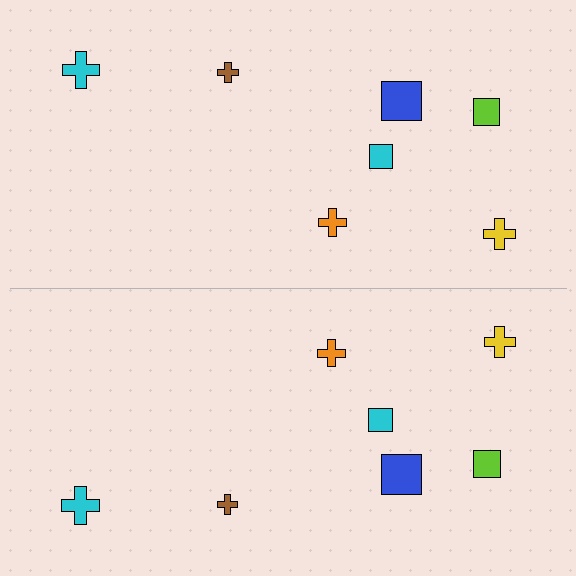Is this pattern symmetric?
Yes, this pattern has bilateral (reflection) symmetry.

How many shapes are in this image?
There are 14 shapes in this image.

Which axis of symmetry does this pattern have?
The pattern has a horizontal axis of symmetry running through the center of the image.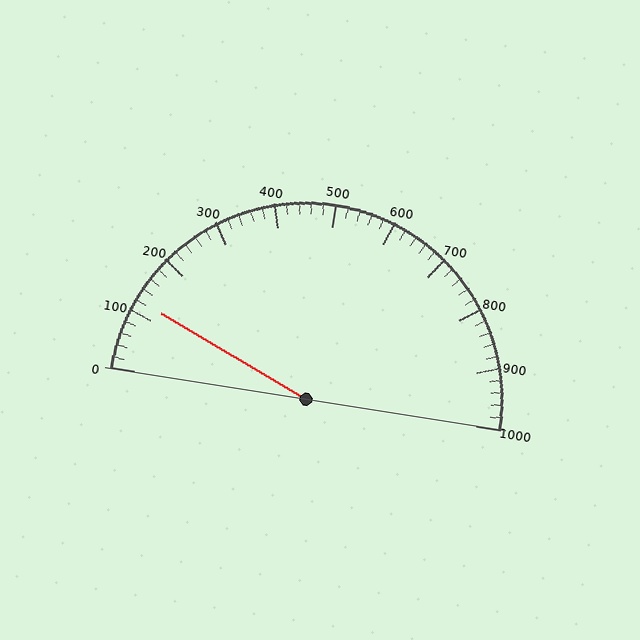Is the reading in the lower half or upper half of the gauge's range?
The reading is in the lower half of the range (0 to 1000).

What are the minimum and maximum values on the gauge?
The gauge ranges from 0 to 1000.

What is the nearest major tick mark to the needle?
The nearest major tick mark is 100.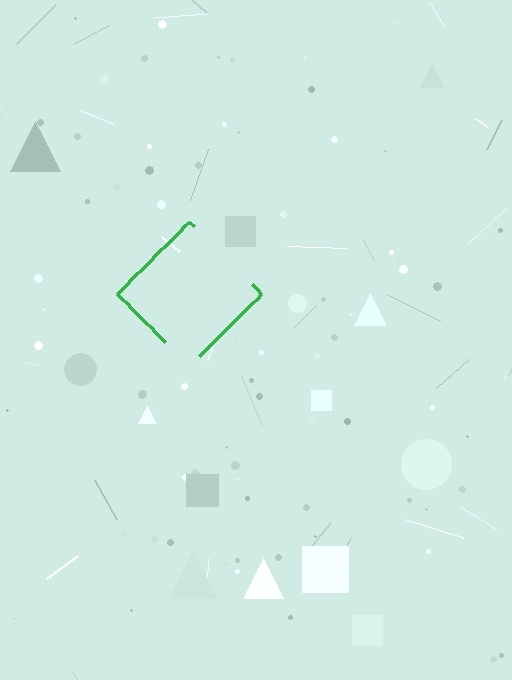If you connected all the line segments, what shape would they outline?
They would outline a diamond.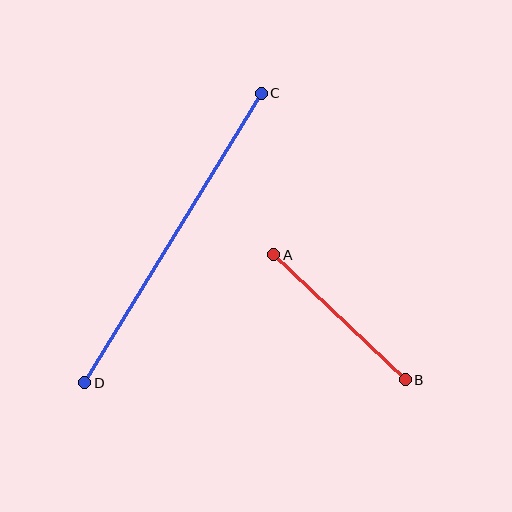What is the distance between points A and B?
The distance is approximately 181 pixels.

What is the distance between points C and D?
The distance is approximately 339 pixels.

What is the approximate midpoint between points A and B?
The midpoint is at approximately (340, 317) pixels.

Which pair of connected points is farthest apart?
Points C and D are farthest apart.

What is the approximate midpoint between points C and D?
The midpoint is at approximately (173, 238) pixels.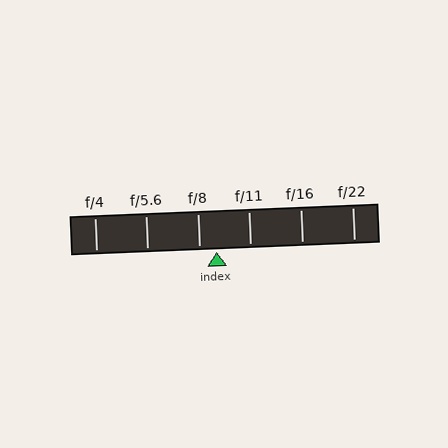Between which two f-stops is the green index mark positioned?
The index mark is between f/8 and f/11.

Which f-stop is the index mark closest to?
The index mark is closest to f/8.